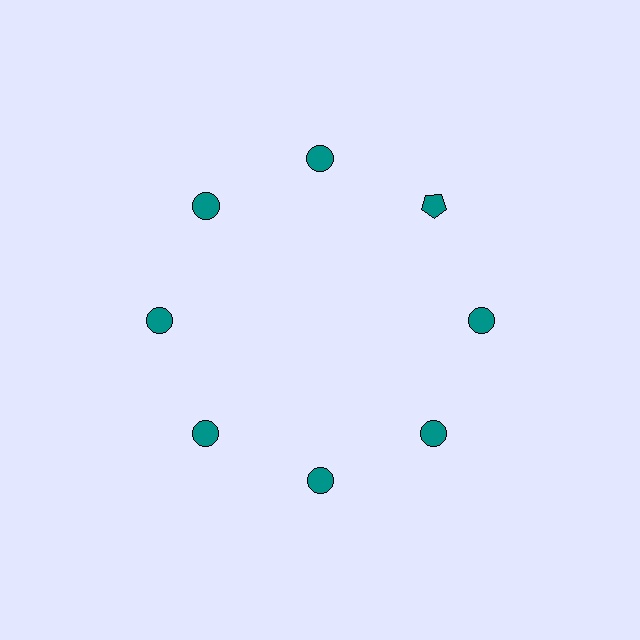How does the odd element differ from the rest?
It has a different shape: pentagon instead of circle.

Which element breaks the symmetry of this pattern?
The teal pentagon at roughly the 2 o'clock position breaks the symmetry. All other shapes are teal circles.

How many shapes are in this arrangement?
There are 8 shapes arranged in a ring pattern.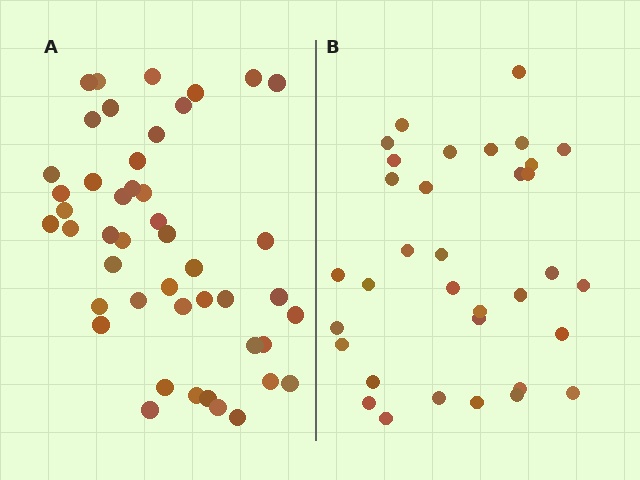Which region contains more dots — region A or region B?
Region A (the left region) has more dots.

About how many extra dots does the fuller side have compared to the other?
Region A has roughly 12 or so more dots than region B.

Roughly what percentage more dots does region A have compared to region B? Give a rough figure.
About 35% more.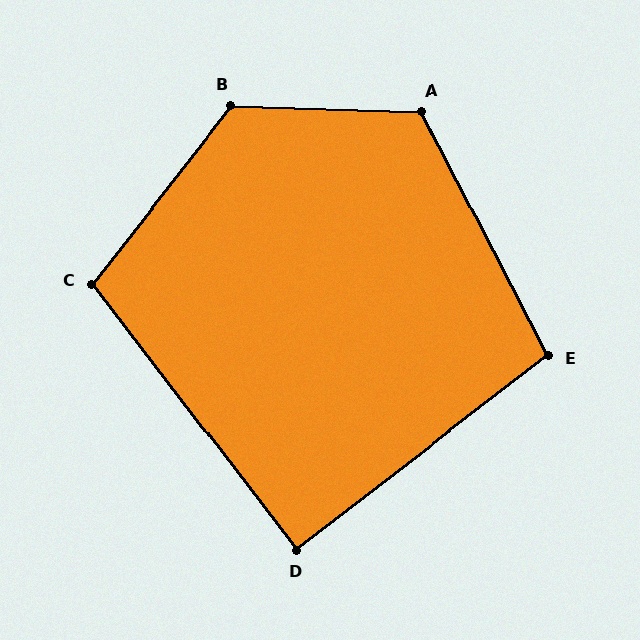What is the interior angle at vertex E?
Approximately 100 degrees (obtuse).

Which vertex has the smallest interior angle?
D, at approximately 90 degrees.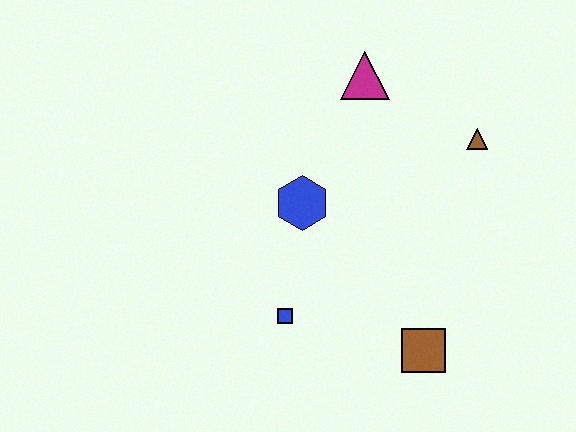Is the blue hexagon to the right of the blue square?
Yes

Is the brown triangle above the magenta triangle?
No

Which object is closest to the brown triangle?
The magenta triangle is closest to the brown triangle.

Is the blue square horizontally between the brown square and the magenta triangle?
No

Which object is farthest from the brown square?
The magenta triangle is farthest from the brown square.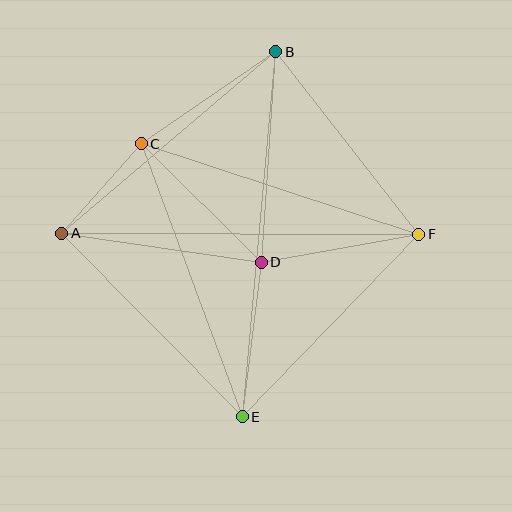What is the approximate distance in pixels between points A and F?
The distance between A and F is approximately 357 pixels.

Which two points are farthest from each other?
Points B and E are farthest from each other.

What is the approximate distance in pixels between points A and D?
The distance between A and D is approximately 202 pixels.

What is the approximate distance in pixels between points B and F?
The distance between B and F is approximately 232 pixels.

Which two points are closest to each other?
Points A and C are closest to each other.